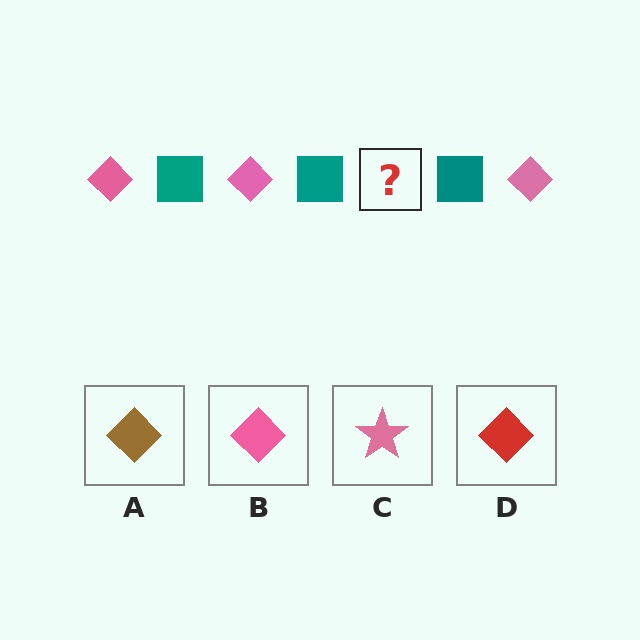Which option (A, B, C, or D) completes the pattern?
B.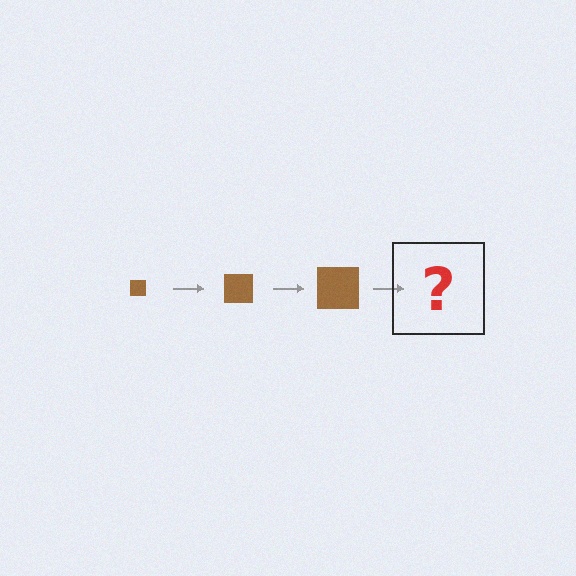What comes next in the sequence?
The next element should be a brown square, larger than the previous one.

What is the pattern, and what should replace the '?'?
The pattern is that the square gets progressively larger each step. The '?' should be a brown square, larger than the previous one.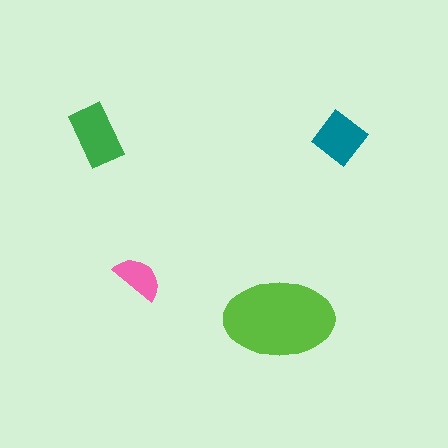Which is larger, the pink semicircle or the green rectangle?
The green rectangle.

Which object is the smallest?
The pink semicircle.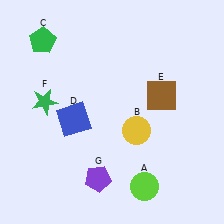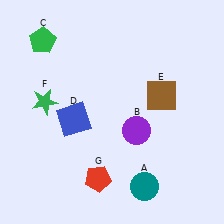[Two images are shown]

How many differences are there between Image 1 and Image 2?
There are 3 differences between the two images.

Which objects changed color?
A changed from lime to teal. B changed from yellow to purple. G changed from purple to red.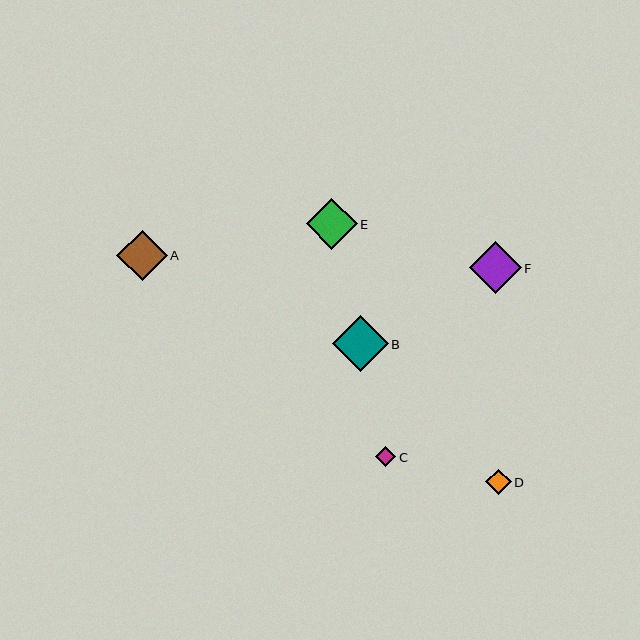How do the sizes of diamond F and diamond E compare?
Diamond F and diamond E are approximately the same size.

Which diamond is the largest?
Diamond B is the largest with a size of approximately 56 pixels.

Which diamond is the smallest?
Diamond C is the smallest with a size of approximately 20 pixels.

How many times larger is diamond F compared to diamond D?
Diamond F is approximately 2.1 times the size of diamond D.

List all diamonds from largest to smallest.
From largest to smallest: B, F, E, A, D, C.